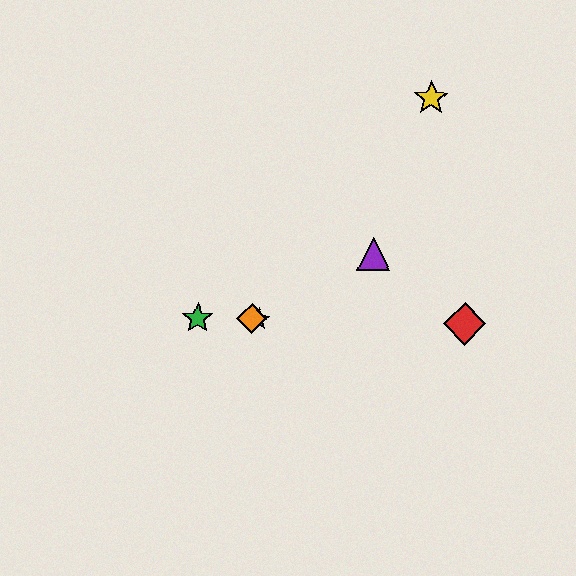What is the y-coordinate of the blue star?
The blue star is at y≈319.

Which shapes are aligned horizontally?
The red diamond, the blue star, the green star, the orange diamond are aligned horizontally.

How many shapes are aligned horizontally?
4 shapes (the red diamond, the blue star, the green star, the orange diamond) are aligned horizontally.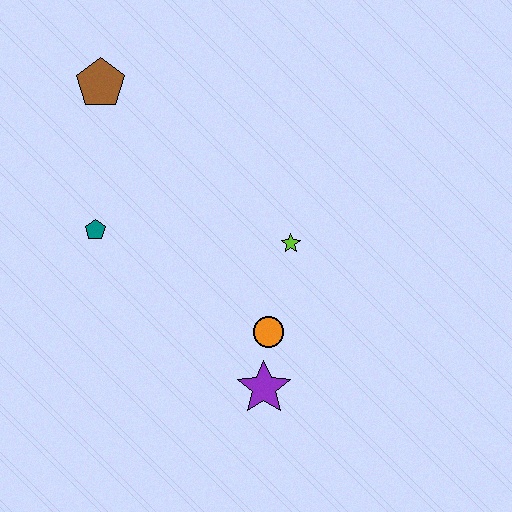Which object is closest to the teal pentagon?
The brown pentagon is closest to the teal pentagon.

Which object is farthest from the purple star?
The brown pentagon is farthest from the purple star.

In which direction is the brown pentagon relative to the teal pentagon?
The brown pentagon is above the teal pentagon.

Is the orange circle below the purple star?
No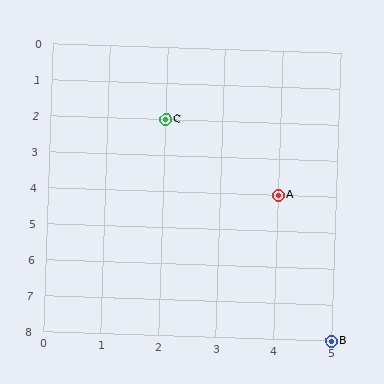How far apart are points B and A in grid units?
Points B and A are 1 column and 4 rows apart (about 4.1 grid units diagonally).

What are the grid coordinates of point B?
Point B is at grid coordinates (5, 8).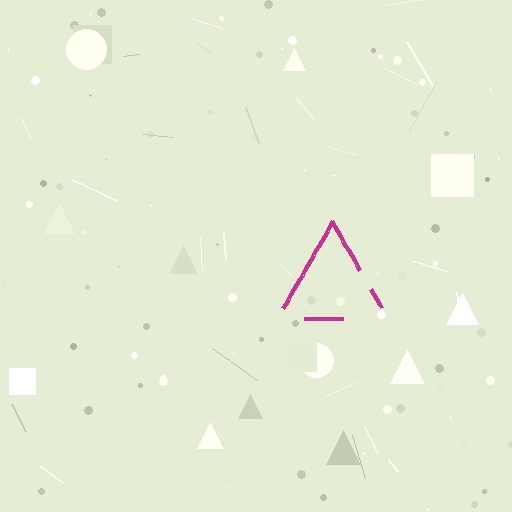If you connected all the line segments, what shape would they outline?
They would outline a triangle.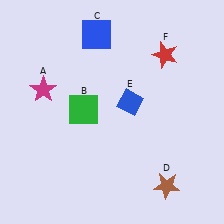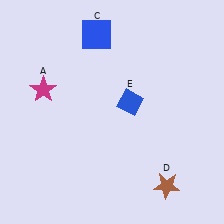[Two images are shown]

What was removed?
The red star (F), the green square (B) were removed in Image 2.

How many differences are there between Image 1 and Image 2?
There are 2 differences between the two images.